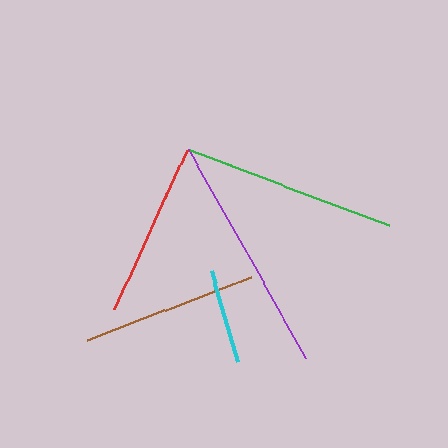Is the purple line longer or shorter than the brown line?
The purple line is longer than the brown line.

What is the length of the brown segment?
The brown segment is approximately 176 pixels long.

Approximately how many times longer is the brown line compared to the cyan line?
The brown line is approximately 1.9 times the length of the cyan line.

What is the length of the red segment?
The red segment is approximately 176 pixels long.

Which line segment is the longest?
The purple line is the longest at approximately 239 pixels.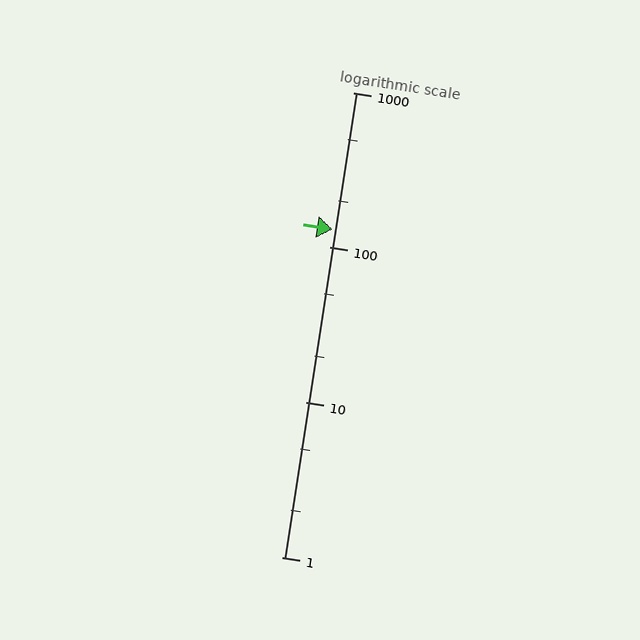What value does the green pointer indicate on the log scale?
The pointer indicates approximately 130.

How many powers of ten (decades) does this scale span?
The scale spans 3 decades, from 1 to 1000.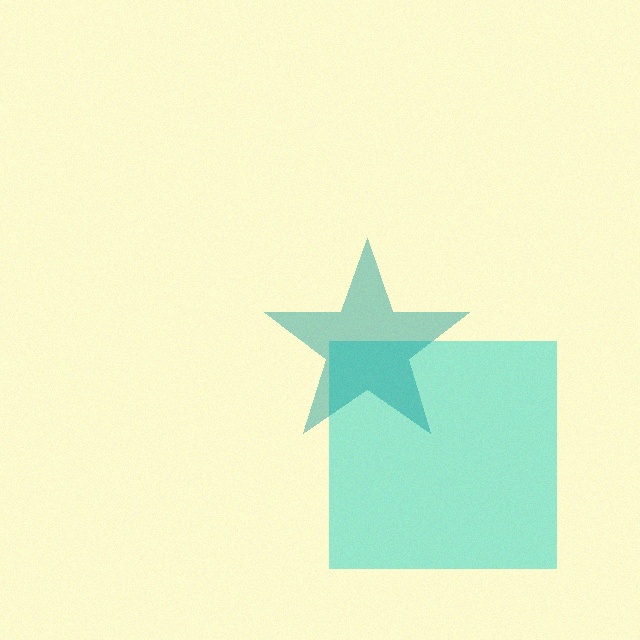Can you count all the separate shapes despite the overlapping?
Yes, there are 2 separate shapes.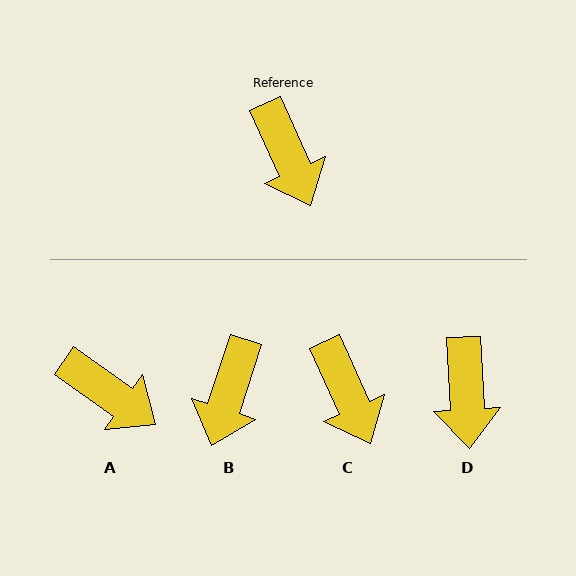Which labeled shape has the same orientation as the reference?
C.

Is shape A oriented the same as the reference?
No, it is off by about 31 degrees.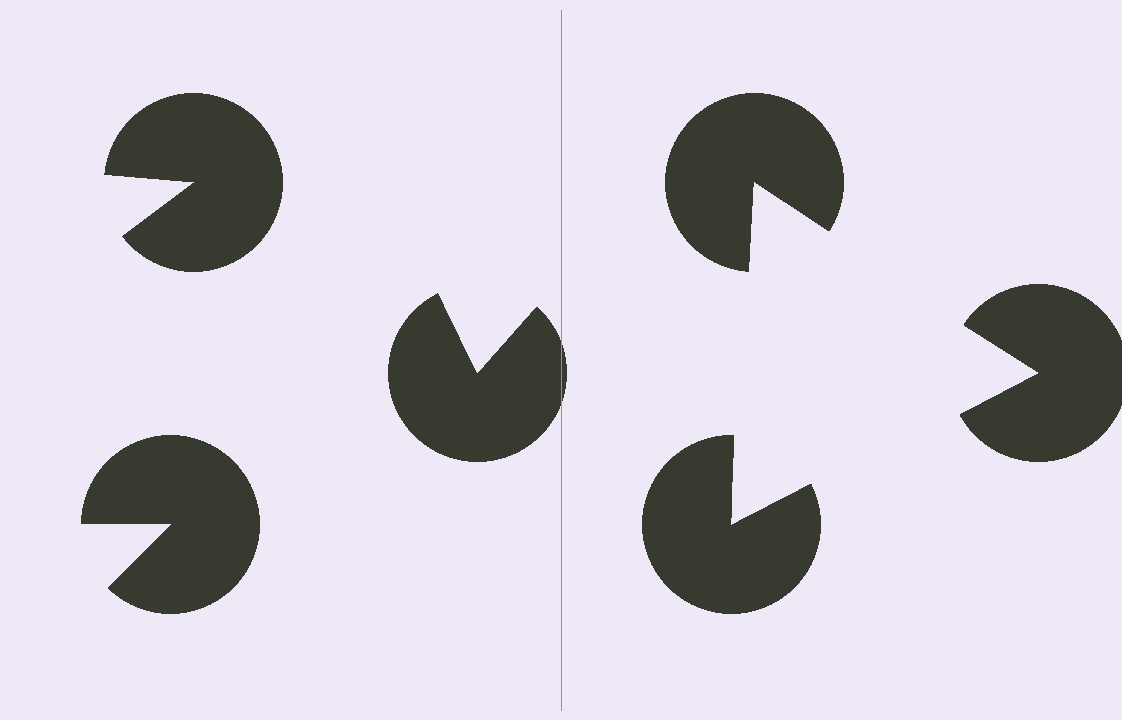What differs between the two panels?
The pac-man discs are positioned identically on both sides; only the wedge orientations differ. On the right they align to a triangle; on the left they are misaligned.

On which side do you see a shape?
An illusory triangle appears on the right side. On the left side the wedge cuts are rotated, so no coherent shape forms.